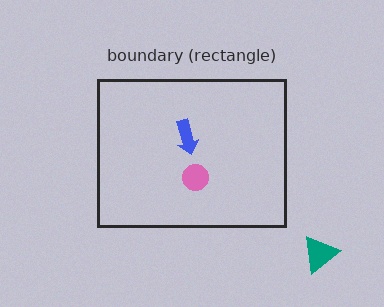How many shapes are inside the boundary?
2 inside, 1 outside.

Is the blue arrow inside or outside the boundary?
Inside.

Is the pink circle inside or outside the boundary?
Inside.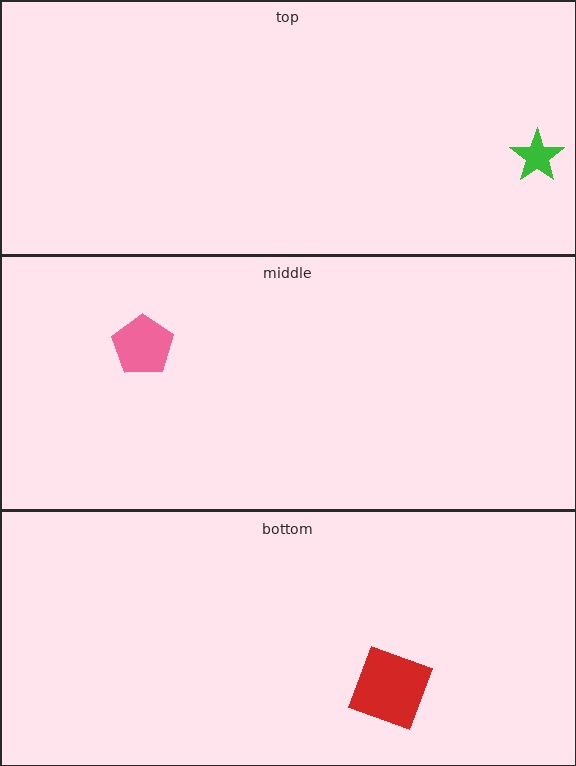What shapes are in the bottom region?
The red square.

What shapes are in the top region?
The green star.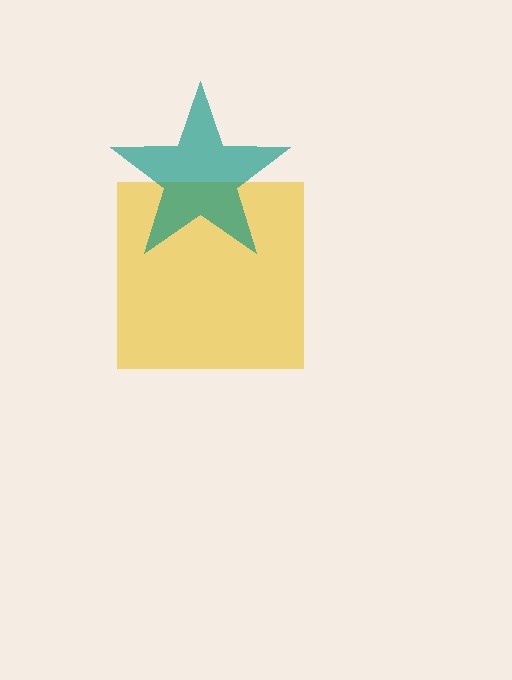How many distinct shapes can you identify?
There are 2 distinct shapes: a yellow square, a teal star.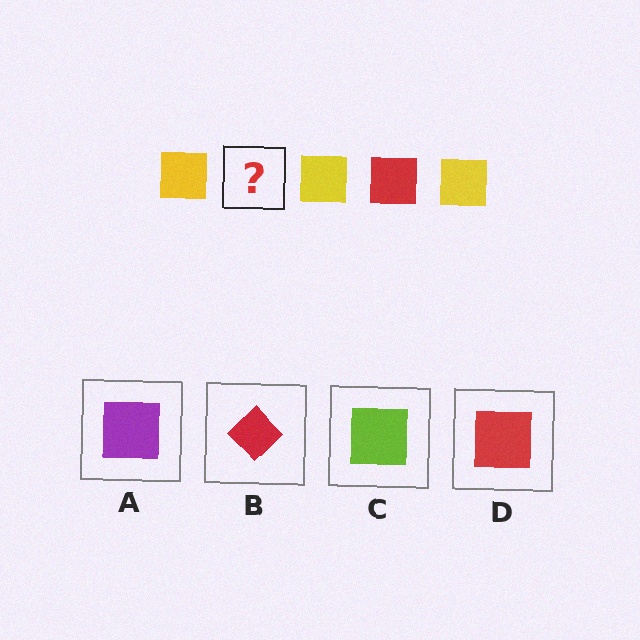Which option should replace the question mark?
Option D.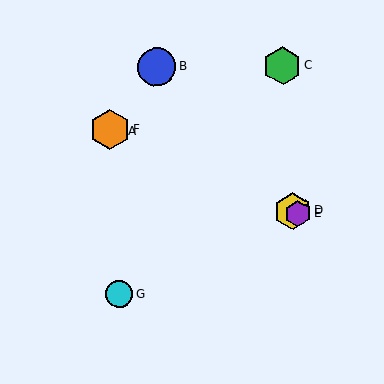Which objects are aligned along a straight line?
Objects A, D, E, F are aligned along a straight line.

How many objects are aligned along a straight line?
4 objects (A, D, E, F) are aligned along a straight line.